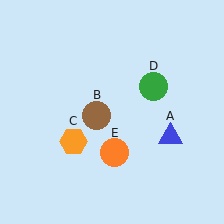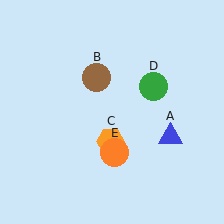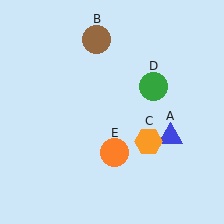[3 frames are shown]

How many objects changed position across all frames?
2 objects changed position: brown circle (object B), orange hexagon (object C).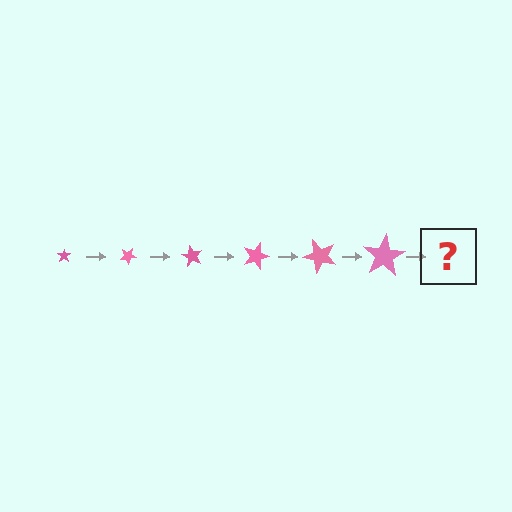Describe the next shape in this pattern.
It should be a star, larger than the previous one and rotated 180 degrees from the start.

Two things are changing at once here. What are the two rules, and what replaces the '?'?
The two rules are that the star grows larger each step and it rotates 30 degrees each step. The '?' should be a star, larger than the previous one and rotated 180 degrees from the start.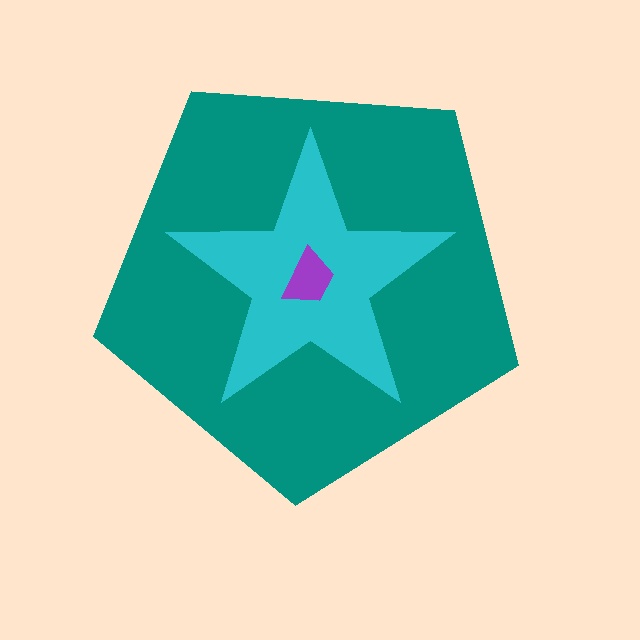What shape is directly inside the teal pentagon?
The cyan star.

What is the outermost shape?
The teal pentagon.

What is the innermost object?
The purple trapezoid.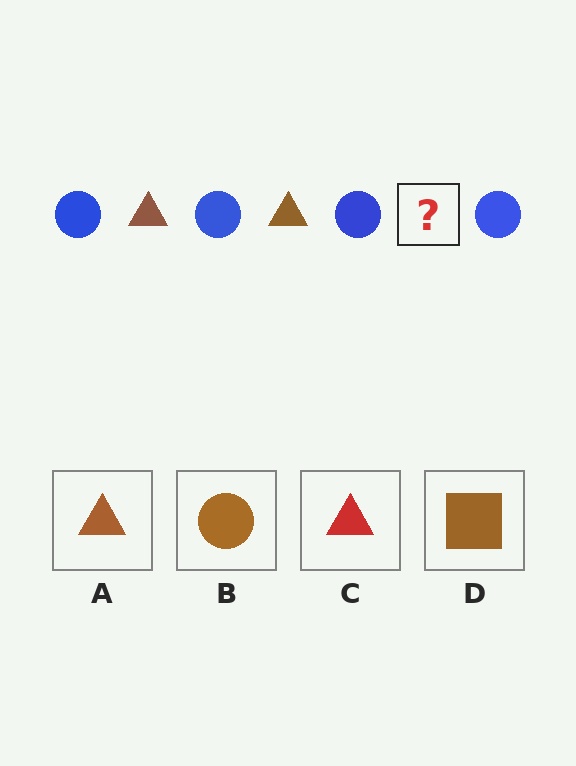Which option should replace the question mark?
Option A.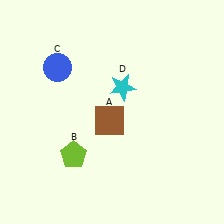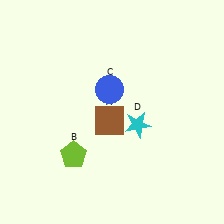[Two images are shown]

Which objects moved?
The objects that moved are: the blue circle (C), the cyan star (D).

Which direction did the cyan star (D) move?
The cyan star (D) moved down.